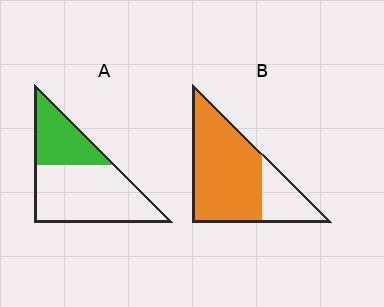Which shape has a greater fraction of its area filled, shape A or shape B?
Shape B.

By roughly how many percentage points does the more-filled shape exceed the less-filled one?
By roughly 40 percentage points (B over A).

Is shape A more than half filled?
No.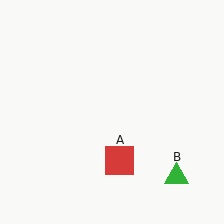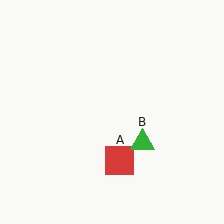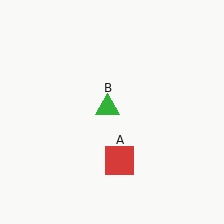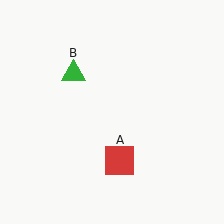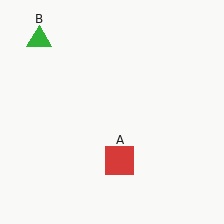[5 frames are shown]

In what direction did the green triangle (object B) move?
The green triangle (object B) moved up and to the left.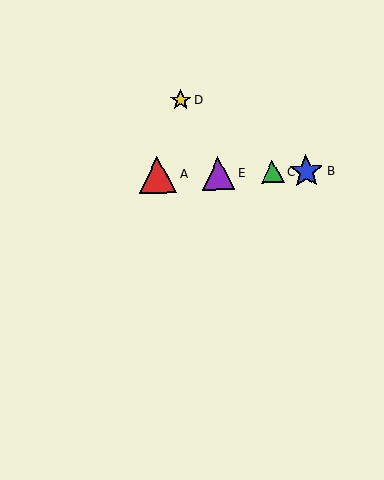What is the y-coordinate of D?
Object D is at y≈100.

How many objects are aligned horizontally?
4 objects (A, B, C, E) are aligned horizontally.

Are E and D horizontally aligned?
No, E is at y≈173 and D is at y≈100.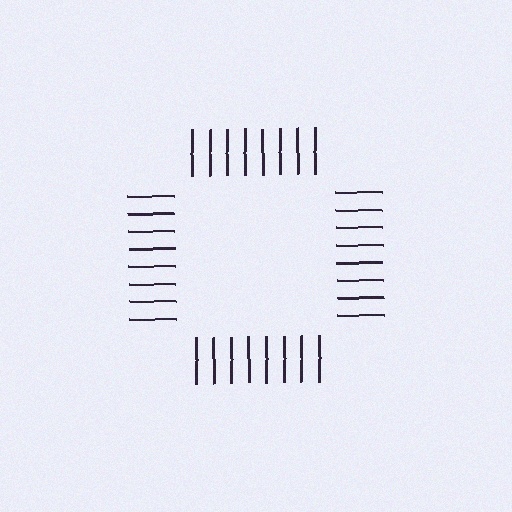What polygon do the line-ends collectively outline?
An illusory square — the line segments terminate on its edges but no continuous stroke is drawn.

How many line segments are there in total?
32 — 8 along each of the 4 edges.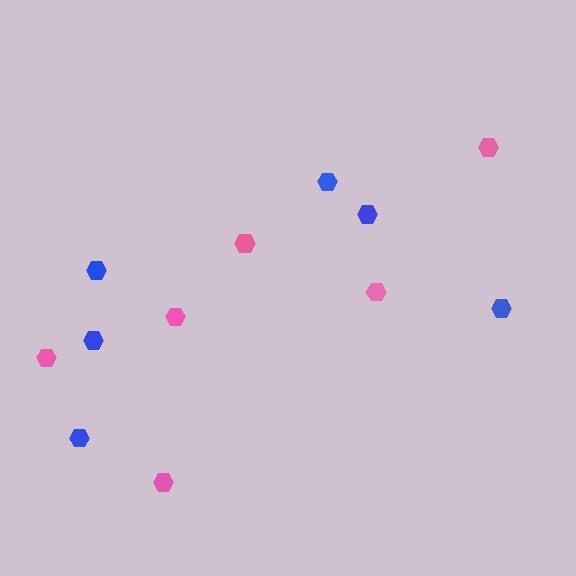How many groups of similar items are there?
There are 2 groups: one group of pink hexagons (6) and one group of blue hexagons (6).